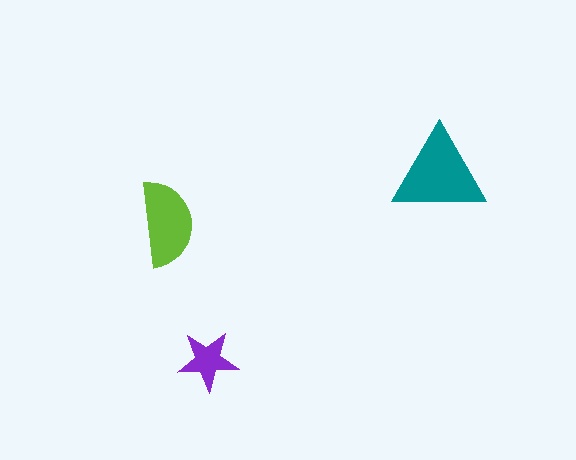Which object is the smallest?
The purple star.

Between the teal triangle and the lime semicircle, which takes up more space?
The teal triangle.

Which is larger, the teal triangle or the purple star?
The teal triangle.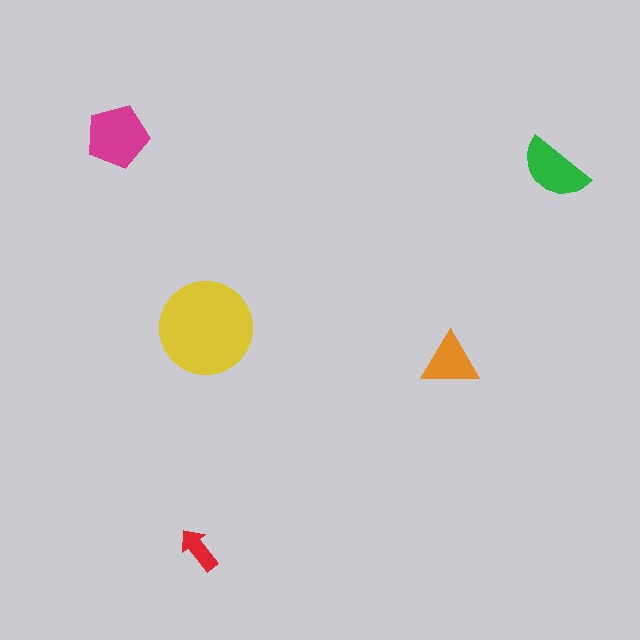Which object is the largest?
The yellow circle.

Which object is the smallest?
The red arrow.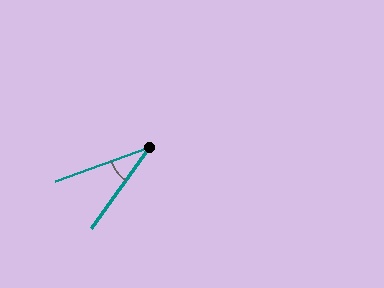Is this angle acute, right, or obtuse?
It is acute.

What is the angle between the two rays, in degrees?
Approximately 34 degrees.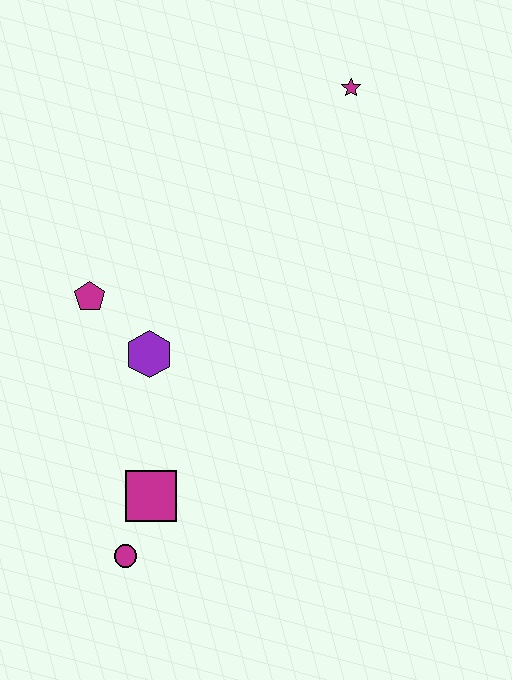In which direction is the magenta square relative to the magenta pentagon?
The magenta square is below the magenta pentagon.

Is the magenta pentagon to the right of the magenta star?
No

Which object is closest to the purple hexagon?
The magenta pentagon is closest to the purple hexagon.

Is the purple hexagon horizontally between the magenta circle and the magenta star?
Yes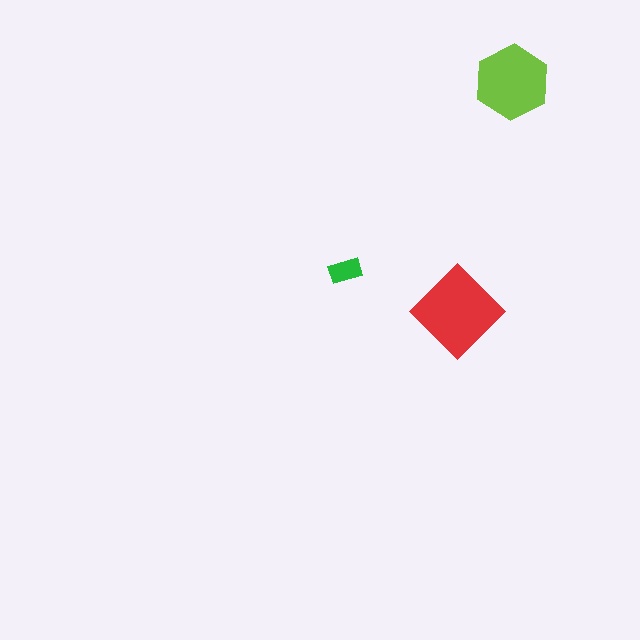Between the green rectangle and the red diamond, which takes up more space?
The red diamond.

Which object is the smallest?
The green rectangle.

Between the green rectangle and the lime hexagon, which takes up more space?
The lime hexagon.